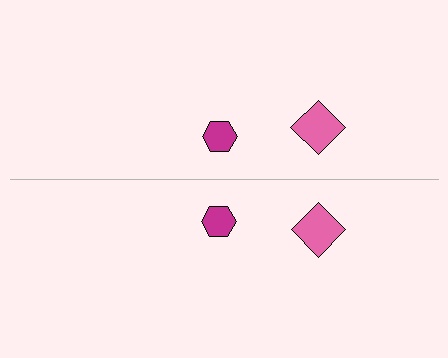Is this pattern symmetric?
Yes, this pattern has bilateral (reflection) symmetry.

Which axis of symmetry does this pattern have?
The pattern has a horizontal axis of symmetry running through the center of the image.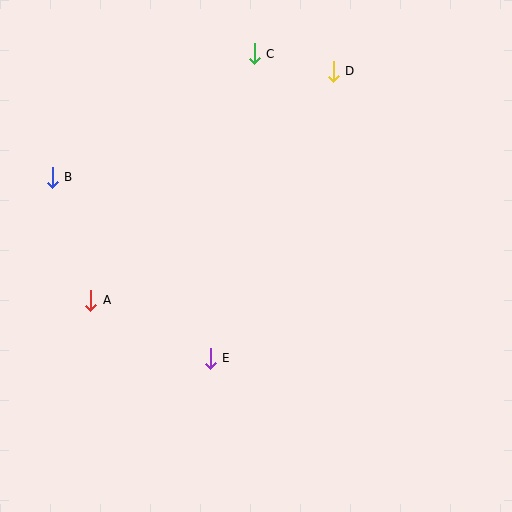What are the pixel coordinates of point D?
Point D is at (333, 71).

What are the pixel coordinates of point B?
Point B is at (52, 177).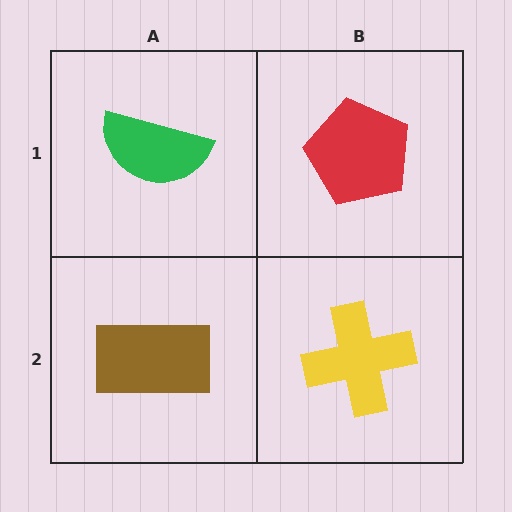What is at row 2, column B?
A yellow cross.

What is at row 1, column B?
A red pentagon.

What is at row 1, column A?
A green semicircle.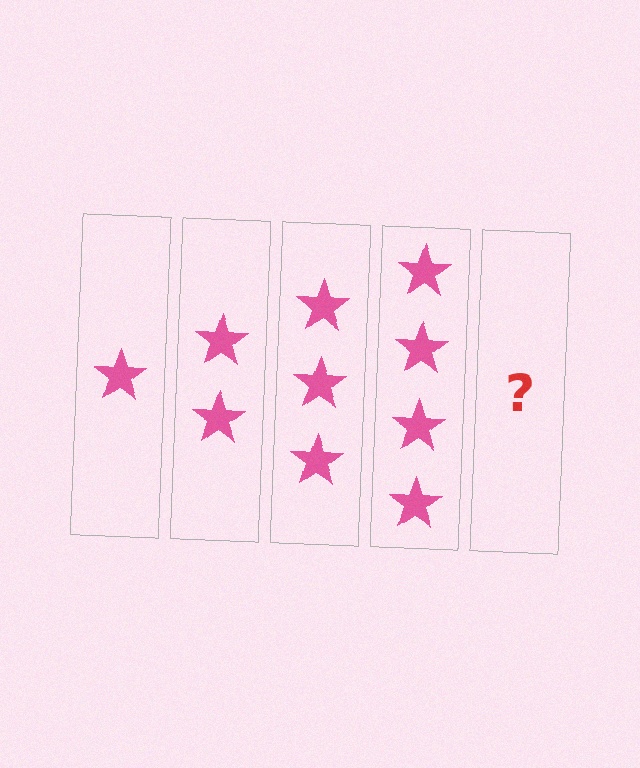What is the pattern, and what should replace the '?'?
The pattern is that each step adds one more star. The '?' should be 5 stars.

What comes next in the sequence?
The next element should be 5 stars.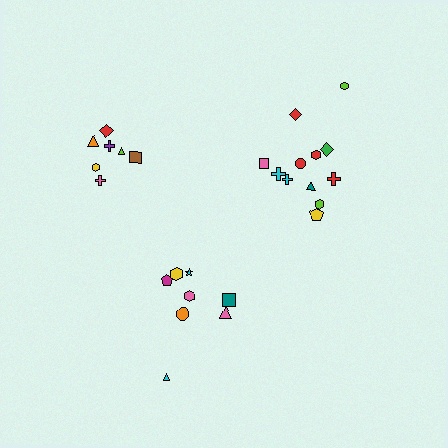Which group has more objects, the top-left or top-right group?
The top-right group.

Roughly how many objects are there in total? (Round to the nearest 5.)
Roughly 25 objects in total.